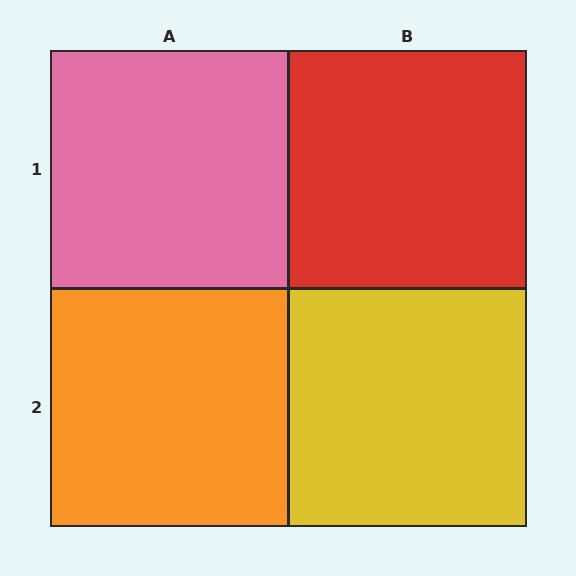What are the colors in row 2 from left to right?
Orange, yellow.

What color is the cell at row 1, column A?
Pink.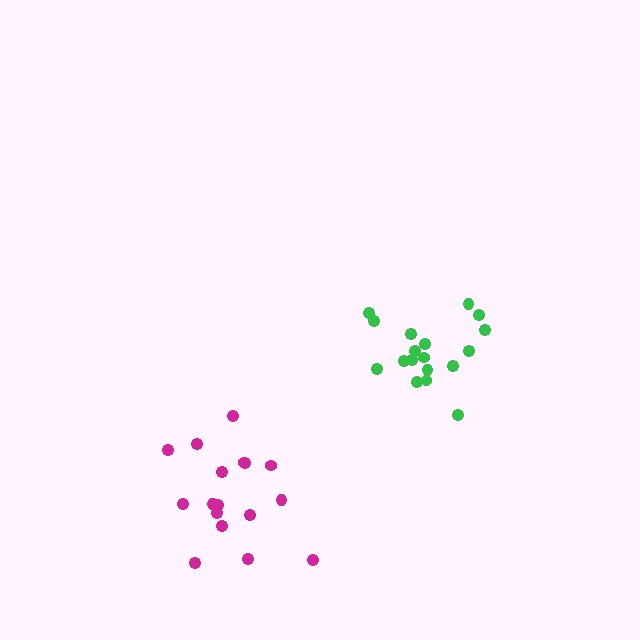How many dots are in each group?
Group 1: 17 dots, Group 2: 18 dots (35 total).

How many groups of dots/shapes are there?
There are 2 groups.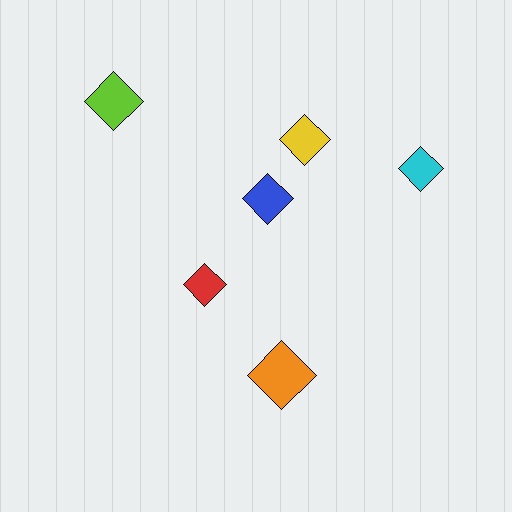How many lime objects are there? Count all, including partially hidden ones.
There is 1 lime object.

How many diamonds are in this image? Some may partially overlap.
There are 6 diamonds.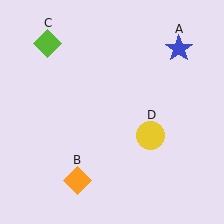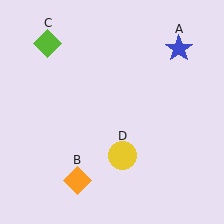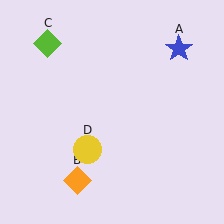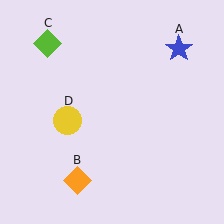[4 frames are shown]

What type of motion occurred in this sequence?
The yellow circle (object D) rotated clockwise around the center of the scene.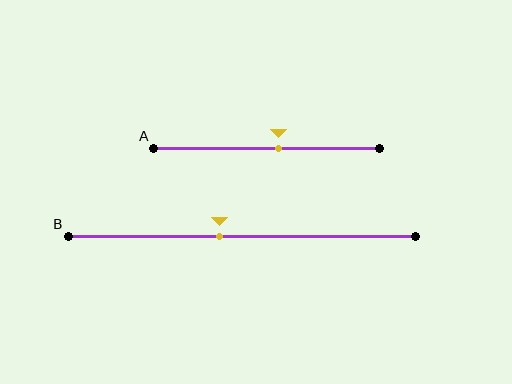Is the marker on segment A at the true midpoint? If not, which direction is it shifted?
No, the marker on segment A is shifted to the right by about 5% of the segment length.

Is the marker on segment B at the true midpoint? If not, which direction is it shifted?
No, the marker on segment B is shifted to the left by about 6% of the segment length.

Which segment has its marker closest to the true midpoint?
Segment A has its marker closest to the true midpoint.